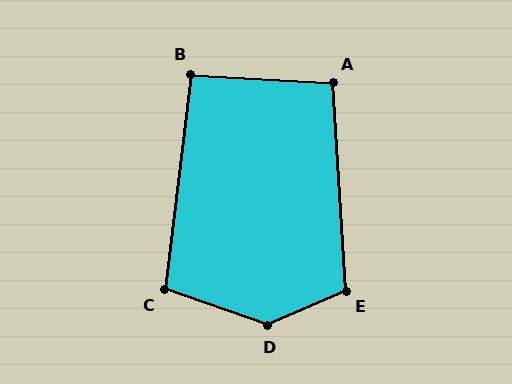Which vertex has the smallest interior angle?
B, at approximately 94 degrees.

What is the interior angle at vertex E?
Approximately 110 degrees (obtuse).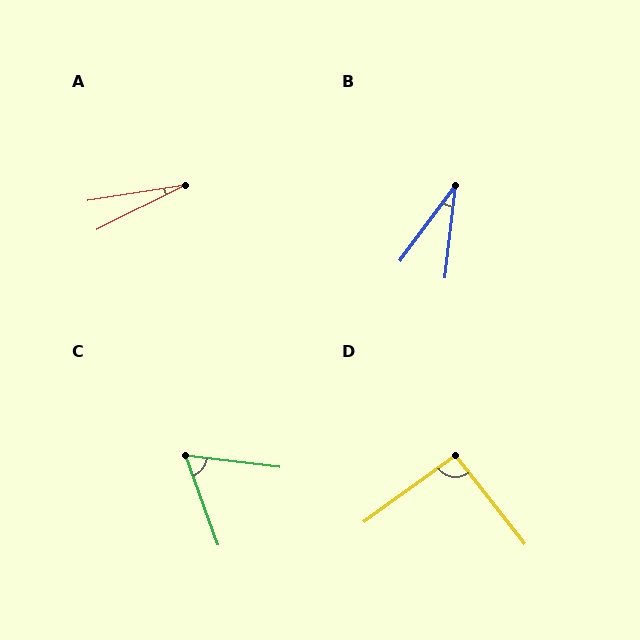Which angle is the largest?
D, at approximately 92 degrees.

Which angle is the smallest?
A, at approximately 18 degrees.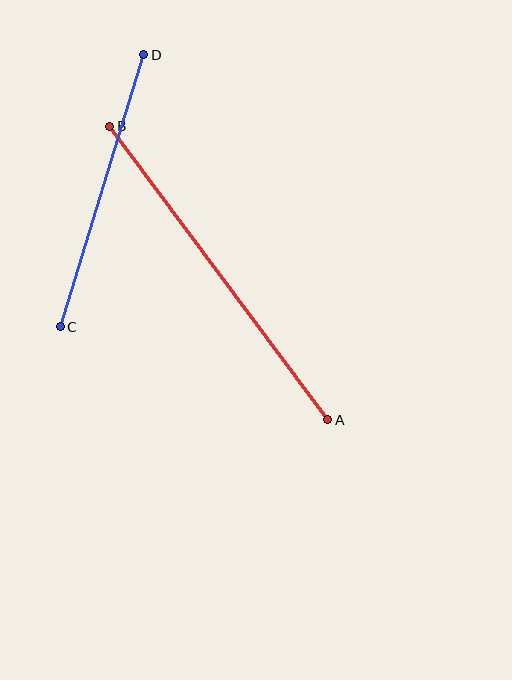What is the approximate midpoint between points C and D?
The midpoint is at approximately (102, 191) pixels.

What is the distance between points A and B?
The distance is approximately 366 pixels.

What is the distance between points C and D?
The distance is approximately 284 pixels.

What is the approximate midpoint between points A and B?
The midpoint is at approximately (219, 273) pixels.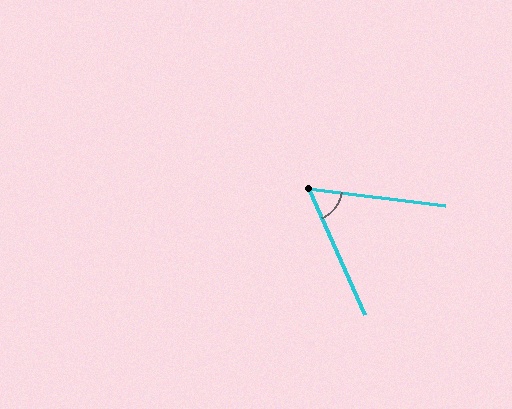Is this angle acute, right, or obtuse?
It is acute.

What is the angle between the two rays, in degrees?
Approximately 59 degrees.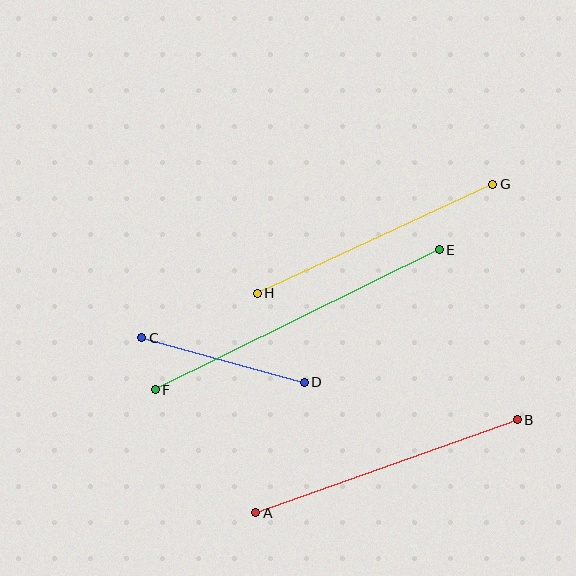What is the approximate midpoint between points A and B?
The midpoint is at approximately (387, 466) pixels.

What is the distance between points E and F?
The distance is approximately 316 pixels.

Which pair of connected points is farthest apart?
Points E and F are farthest apart.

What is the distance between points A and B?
The distance is approximately 277 pixels.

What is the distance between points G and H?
The distance is approximately 259 pixels.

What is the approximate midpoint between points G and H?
The midpoint is at approximately (375, 239) pixels.